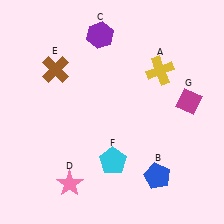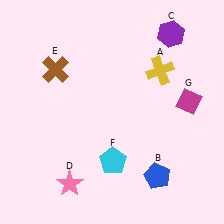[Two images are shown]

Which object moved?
The purple hexagon (C) moved right.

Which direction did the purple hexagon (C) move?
The purple hexagon (C) moved right.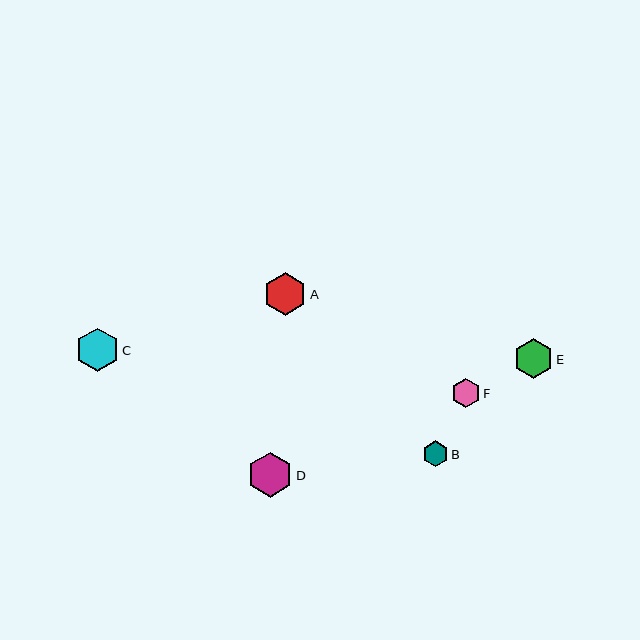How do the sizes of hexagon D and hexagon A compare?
Hexagon D and hexagon A are approximately the same size.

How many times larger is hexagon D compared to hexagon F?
Hexagon D is approximately 1.5 times the size of hexagon F.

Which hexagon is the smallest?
Hexagon B is the smallest with a size of approximately 26 pixels.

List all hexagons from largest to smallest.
From largest to smallest: D, C, A, E, F, B.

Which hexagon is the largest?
Hexagon D is the largest with a size of approximately 45 pixels.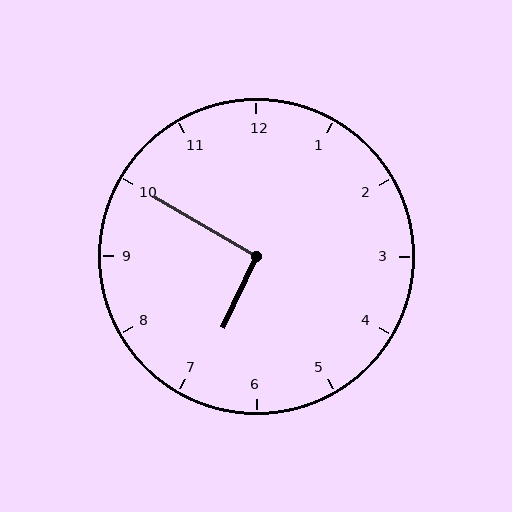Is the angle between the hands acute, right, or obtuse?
It is right.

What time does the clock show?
6:50.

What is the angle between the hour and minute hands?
Approximately 95 degrees.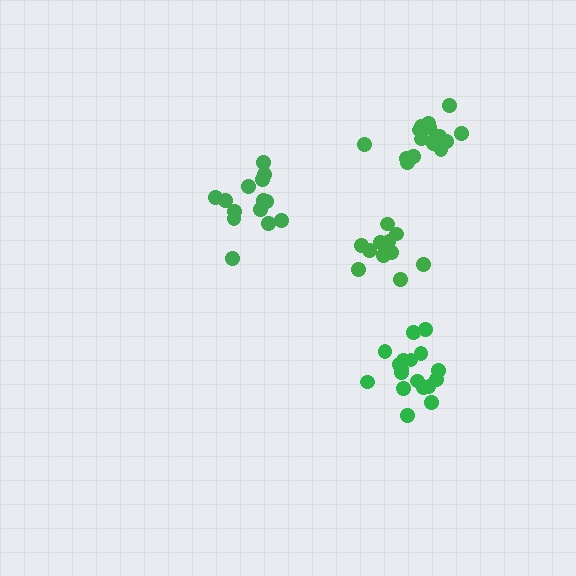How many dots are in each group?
Group 1: 12 dots, Group 2: 15 dots, Group 3: 18 dots, Group 4: 17 dots (62 total).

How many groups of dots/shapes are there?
There are 4 groups.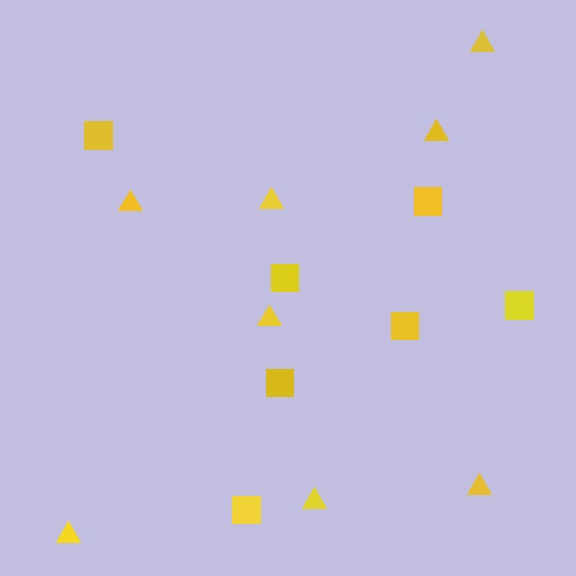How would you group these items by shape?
There are 2 groups: one group of squares (7) and one group of triangles (8).